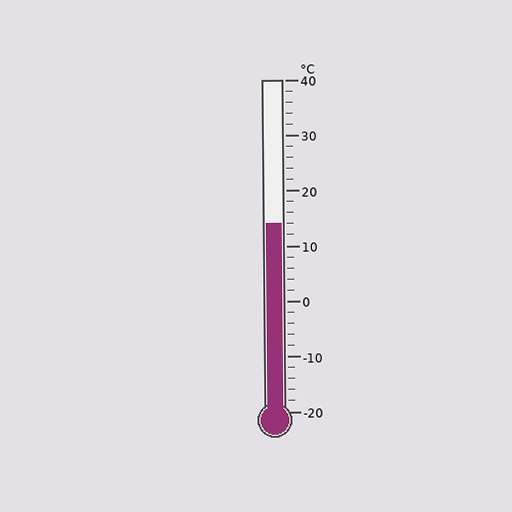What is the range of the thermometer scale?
The thermometer scale ranges from -20°C to 40°C.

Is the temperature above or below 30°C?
The temperature is below 30°C.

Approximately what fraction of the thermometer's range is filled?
The thermometer is filled to approximately 55% of its range.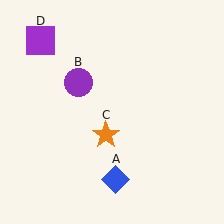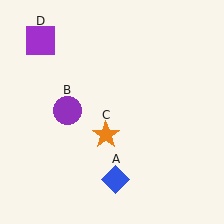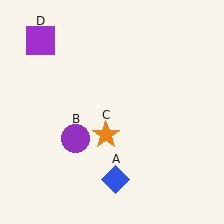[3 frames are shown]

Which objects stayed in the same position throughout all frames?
Blue diamond (object A) and orange star (object C) and purple square (object D) remained stationary.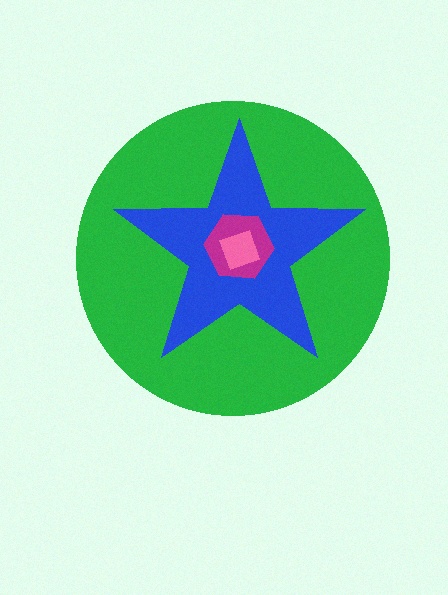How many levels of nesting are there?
4.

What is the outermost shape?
The green circle.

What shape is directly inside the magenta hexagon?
The pink square.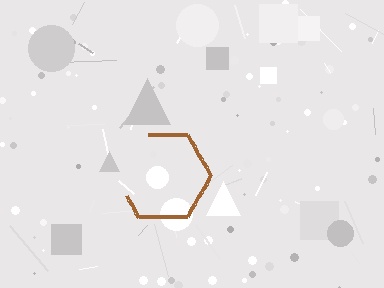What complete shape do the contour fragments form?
The contour fragments form a hexagon.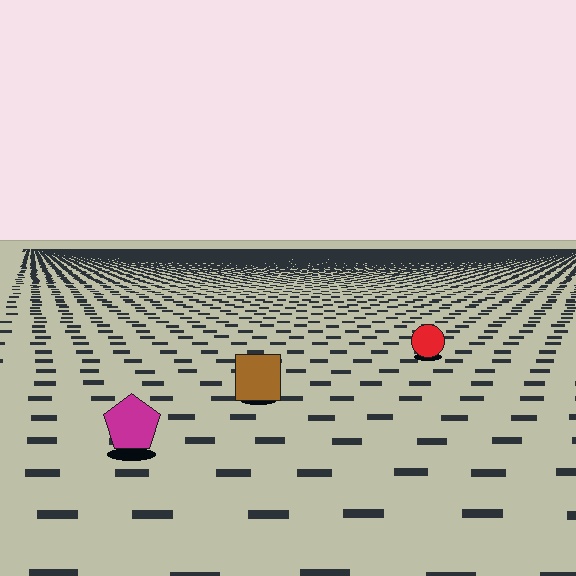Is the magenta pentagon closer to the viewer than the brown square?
Yes. The magenta pentagon is closer — you can tell from the texture gradient: the ground texture is coarser near it.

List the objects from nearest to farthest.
From nearest to farthest: the magenta pentagon, the brown square, the red circle.